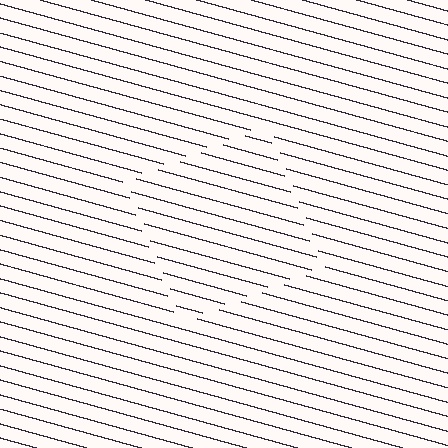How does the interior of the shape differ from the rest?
The interior of the shape contains the same grating, shifted by half a period — the contour is defined by the phase discontinuity where line-ends from the inner and outer gratings abut.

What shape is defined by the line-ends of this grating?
An illusory square. The interior of the shape contains the same grating, shifted by half a period — the contour is defined by the phase discontinuity where line-ends from the inner and outer gratings abut.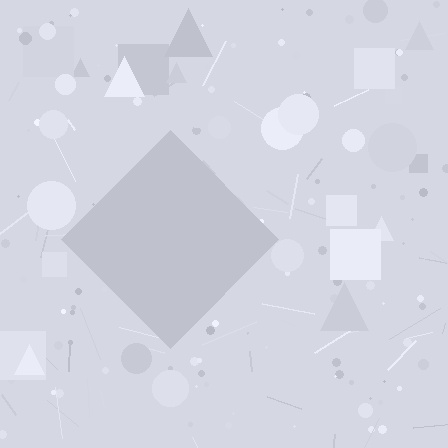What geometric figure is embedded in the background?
A diamond is embedded in the background.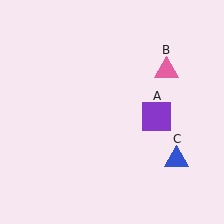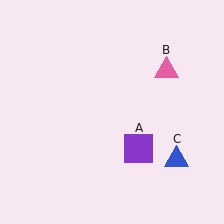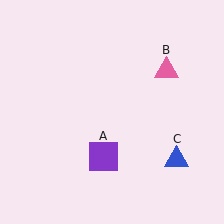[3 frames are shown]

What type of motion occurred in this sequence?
The purple square (object A) rotated clockwise around the center of the scene.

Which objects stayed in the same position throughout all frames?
Pink triangle (object B) and blue triangle (object C) remained stationary.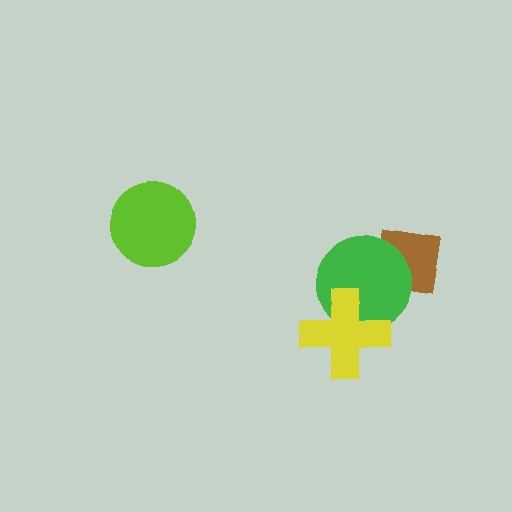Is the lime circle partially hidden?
No, no other shape covers it.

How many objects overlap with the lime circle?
0 objects overlap with the lime circle.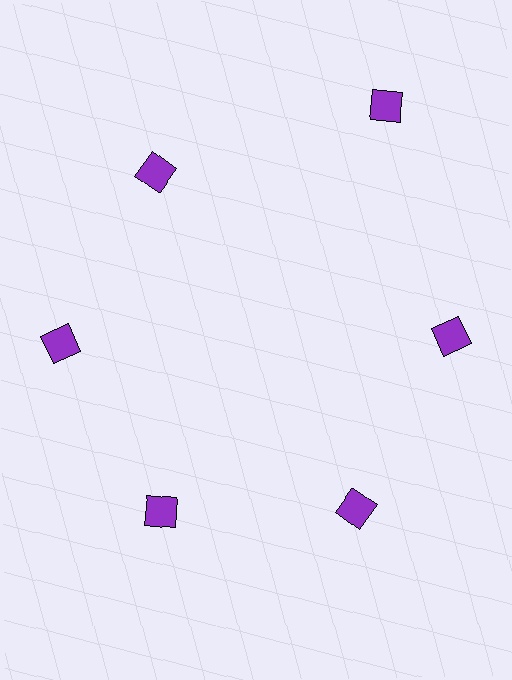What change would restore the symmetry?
The symmetry would be restored by moving it inward, back onto the ring so that all 6 squares sit at equal angles and equal distance from the center.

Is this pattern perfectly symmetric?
No. The 6 purple squares are arranged in a ring, but one element near the 1 o'clock position is pushed outward from the center, breaking the 6-fold rotational symmetry.